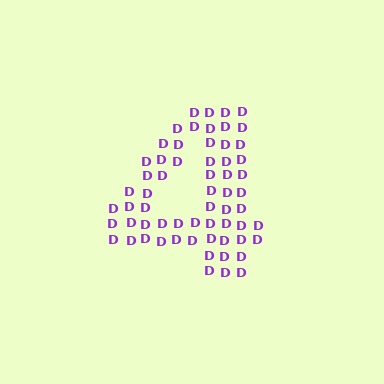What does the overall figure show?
The overall figure shows the digit 4.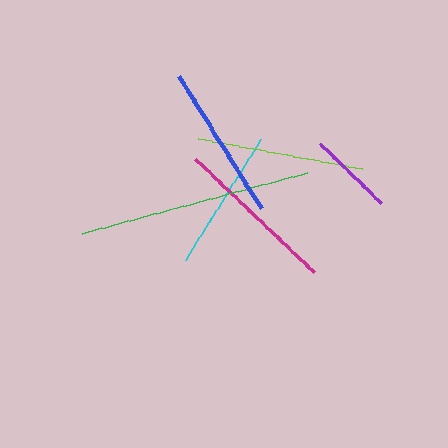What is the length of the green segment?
The green segment is approximately 233 pixels long.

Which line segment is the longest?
The green line is the longest at approximately 233 pixels.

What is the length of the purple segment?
The purple segment is approximately 85 pixels long.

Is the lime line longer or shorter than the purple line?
The lime line is longer than the purple line.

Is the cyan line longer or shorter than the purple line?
The cyan line is longer than the purple line.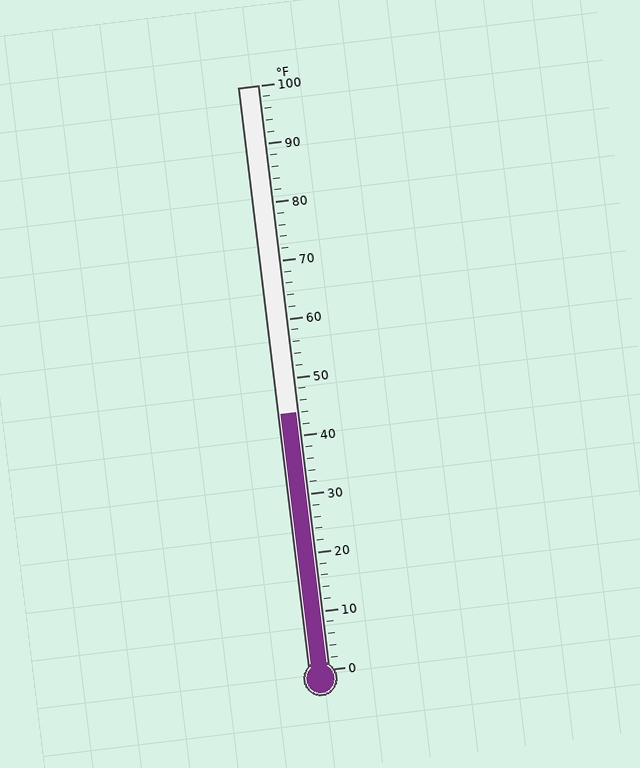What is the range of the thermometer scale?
The thermometer scale ranges from 0°F to 100°F.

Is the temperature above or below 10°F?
The temperature is above 10°F.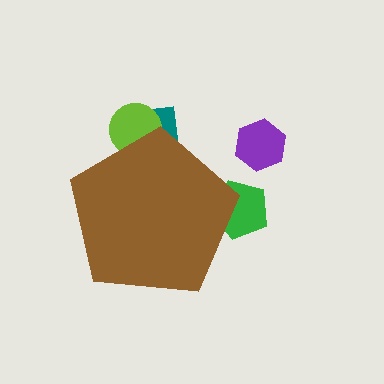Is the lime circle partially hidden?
Yes, the lime circle is partially hidden behind the brown pentagon.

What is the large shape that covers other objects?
A brown pentagon.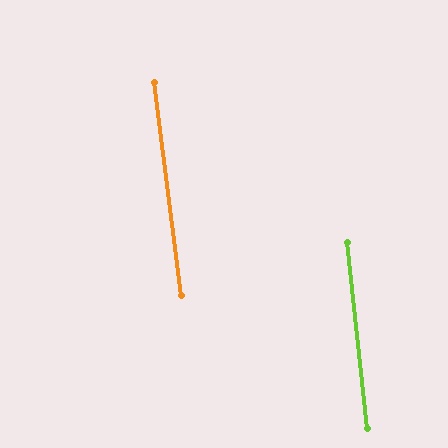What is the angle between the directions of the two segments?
Approximately 1 degree.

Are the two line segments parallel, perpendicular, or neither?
Parallel — their directions differ by only 0.9°.